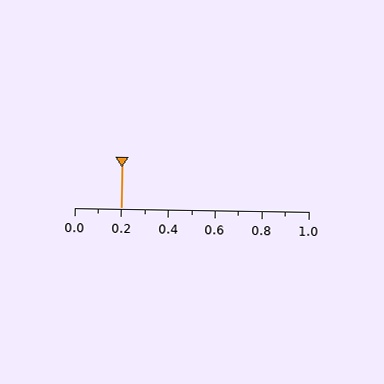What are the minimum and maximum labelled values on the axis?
The axis runs from 0.0 to 1.0.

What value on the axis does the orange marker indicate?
The marker indicates approximately 0.2.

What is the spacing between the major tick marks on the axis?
The major ticks are spaced 0.2 apart.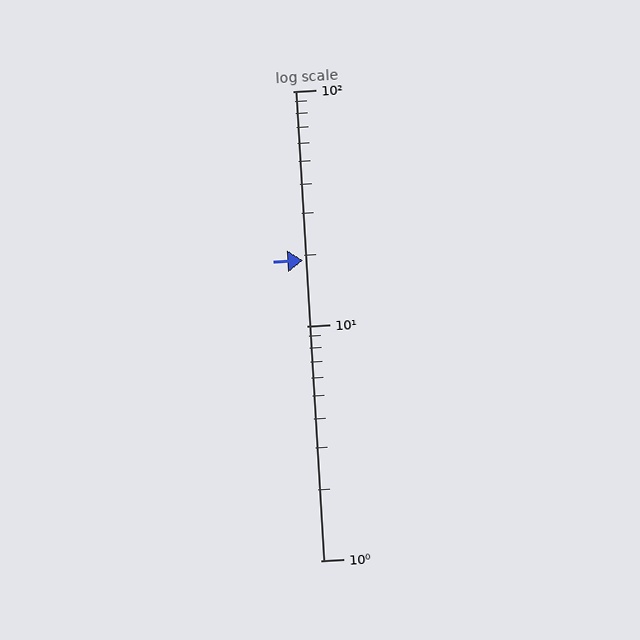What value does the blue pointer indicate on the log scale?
The pointer indicates approximately 19.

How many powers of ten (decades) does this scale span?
The scale spans 2 decades, from 1 to 100.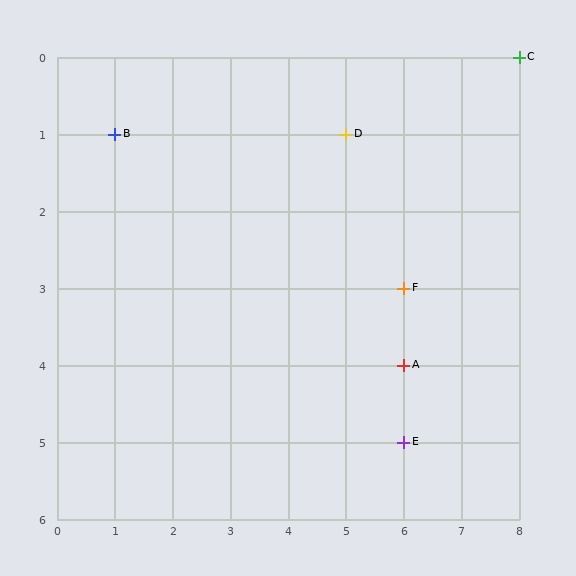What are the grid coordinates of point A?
Point A is at grid coordinates (6, 4).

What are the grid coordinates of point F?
Point F is at grid coordinates (6, 3).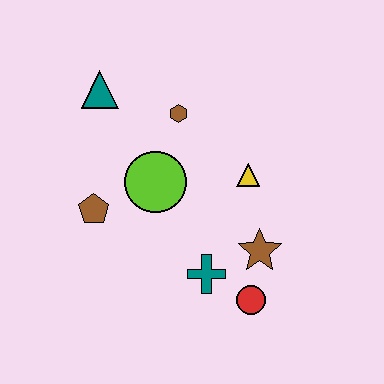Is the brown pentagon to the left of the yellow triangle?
Yes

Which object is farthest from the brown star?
The teal triangle is farthest from the brown star.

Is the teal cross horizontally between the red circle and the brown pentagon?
Yes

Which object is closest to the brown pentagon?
The lime circle is closest to the brown pentagon.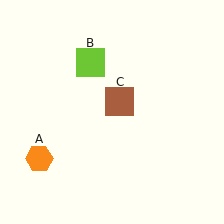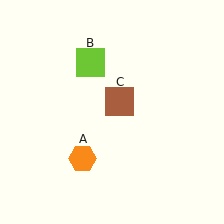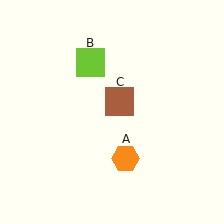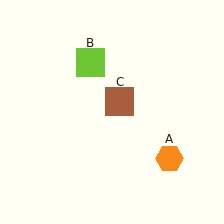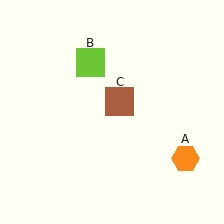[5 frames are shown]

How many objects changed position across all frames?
1 object changed position: orange hexagon (object A).